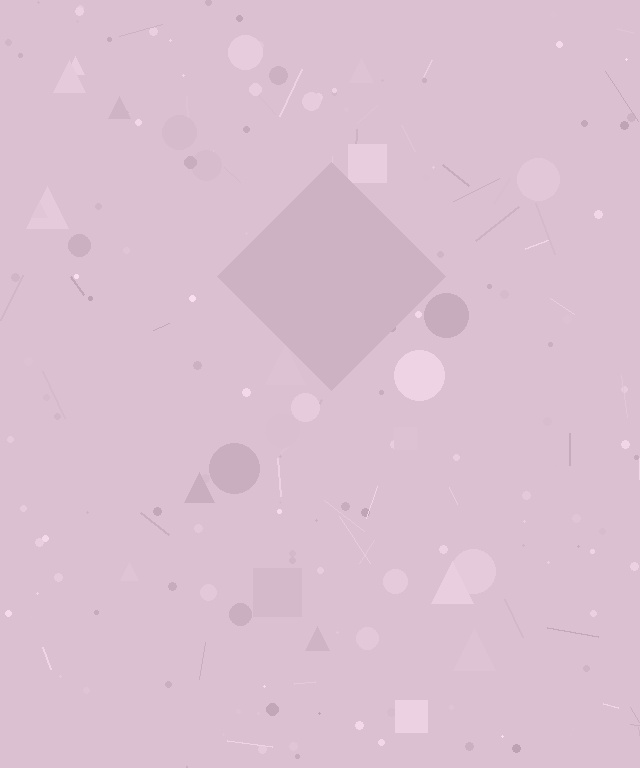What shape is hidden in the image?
A diamond is hidden in the image.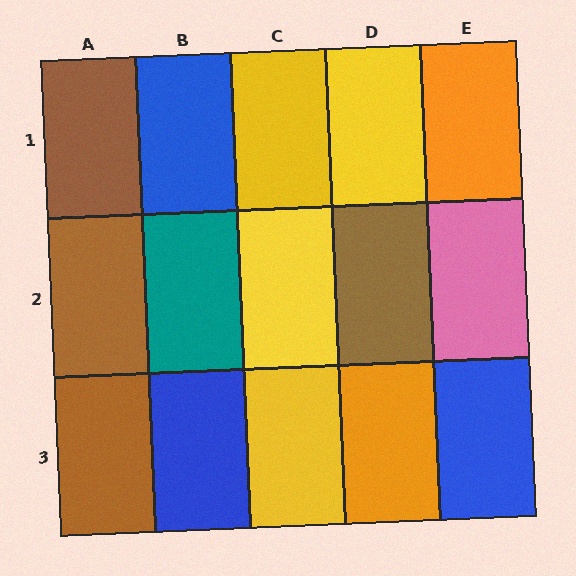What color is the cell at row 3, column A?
Brown.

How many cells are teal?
1 cell is teal.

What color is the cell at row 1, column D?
Yellow.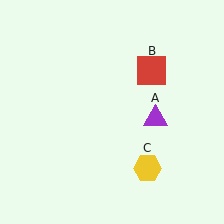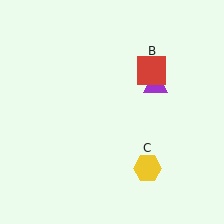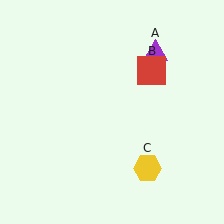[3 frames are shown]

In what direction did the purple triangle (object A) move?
The purple triangle (object A) moved up.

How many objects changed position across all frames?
1 object changed position: purple triangle (object A).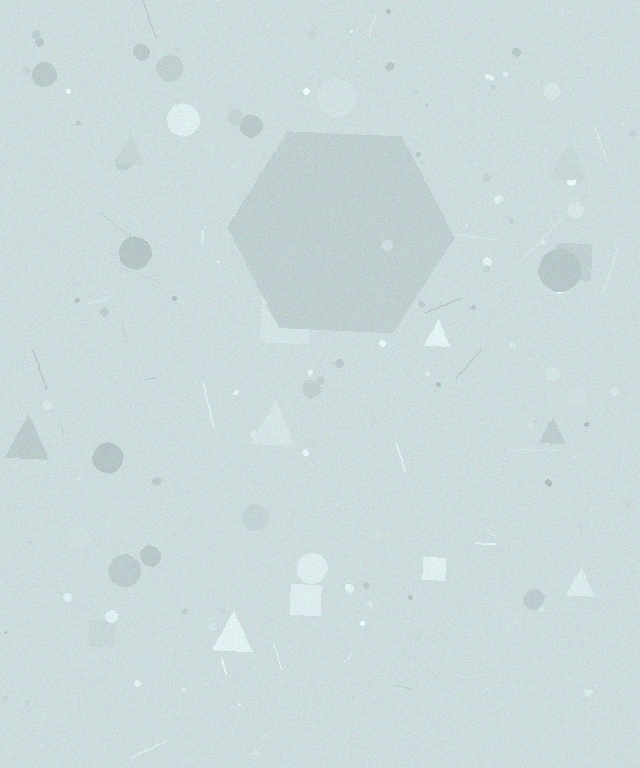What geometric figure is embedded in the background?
A hexagon is embedded in the background.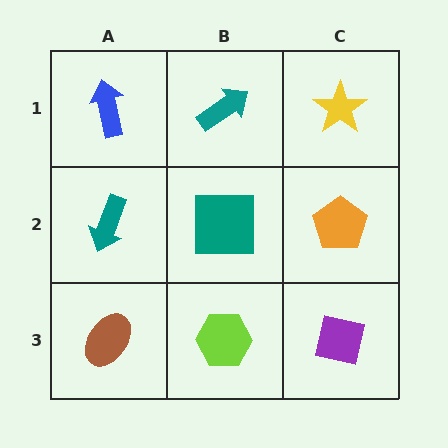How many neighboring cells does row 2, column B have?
4.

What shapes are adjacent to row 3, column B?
A teal square (row 2, column B), a brown ellipse (row 3, column A), a purple square (row 3, column C).